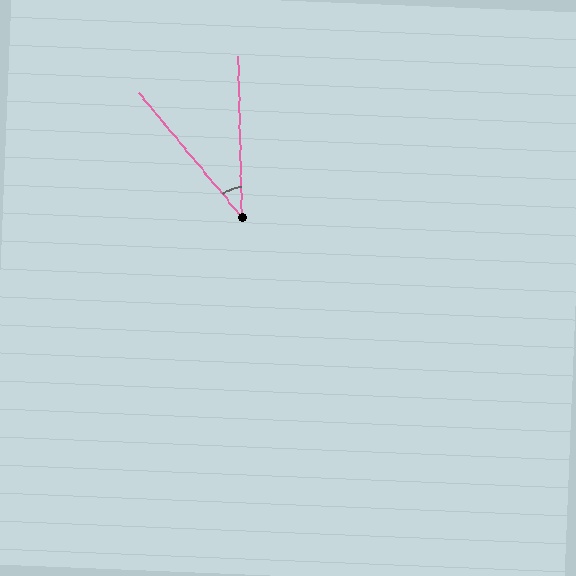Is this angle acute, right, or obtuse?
It is acute.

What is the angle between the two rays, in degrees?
Approximately 38 degrees.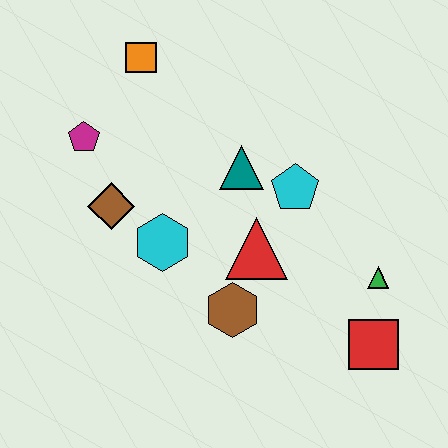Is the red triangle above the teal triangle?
No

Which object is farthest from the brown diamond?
The red square is farthest from the brown diamond.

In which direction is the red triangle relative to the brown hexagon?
The red triangle is above the brown hexagon.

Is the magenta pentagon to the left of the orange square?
Yes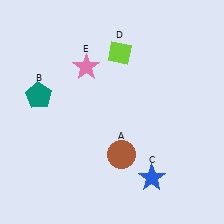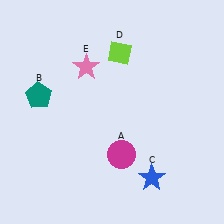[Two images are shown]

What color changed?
The circle (A) changed from brown in Image 1 to magenta in Image 2.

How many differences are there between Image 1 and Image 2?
There is 1 difference between the two images.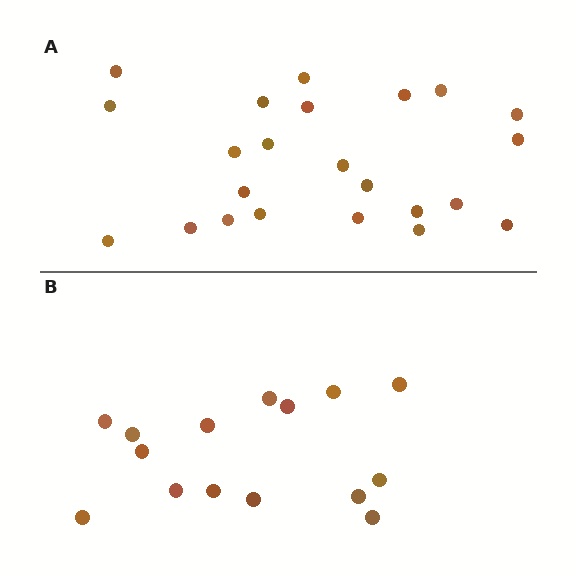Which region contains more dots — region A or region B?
Region A (the top region) has more dots.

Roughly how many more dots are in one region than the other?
Region A has roughly 8 or so more dots than region B.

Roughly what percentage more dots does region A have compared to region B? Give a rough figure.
About 55% more.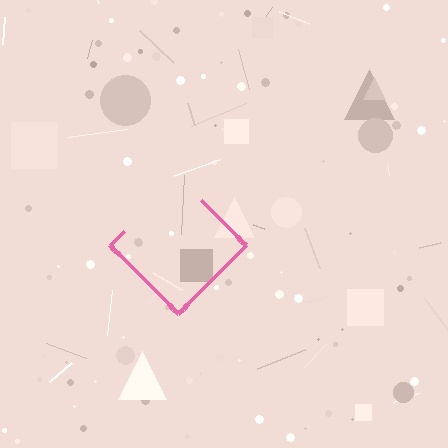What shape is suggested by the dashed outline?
The dashed outline suggests a diamond.